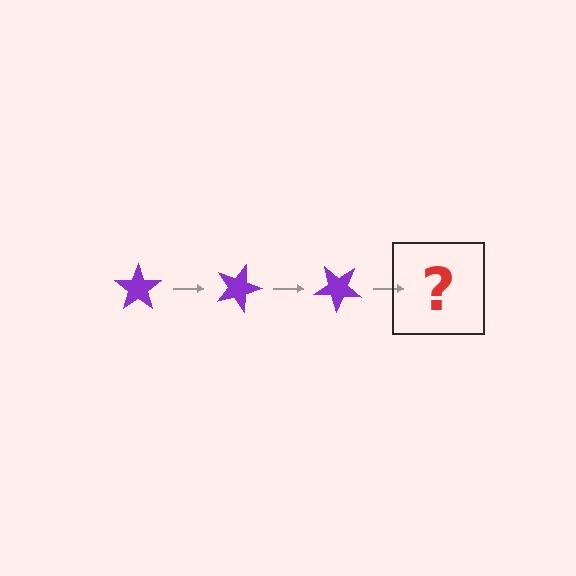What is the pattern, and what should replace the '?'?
The pattern is that the star rotates 20 degrees each step. The '?' should be a purple star rotated 60 degrees.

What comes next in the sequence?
The next element should be a purple star rotated 60 degrees.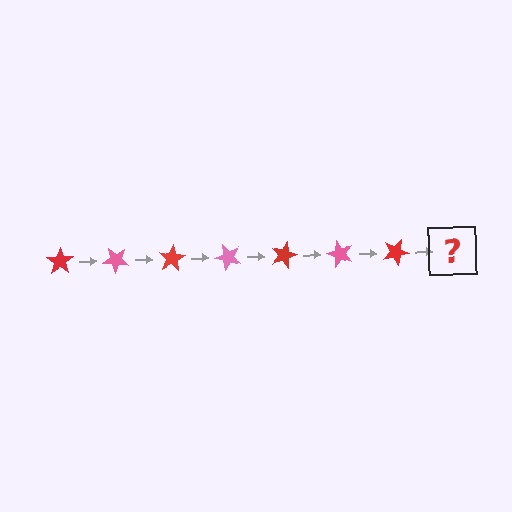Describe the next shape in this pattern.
It should be a pink star, rotated 280 degrees from the start.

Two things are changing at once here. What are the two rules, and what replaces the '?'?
The two rules are that it rotates 40 degrees each step and the color cycles through red and pink. The '?' should be a pink star, rotated 280 degrees from the start.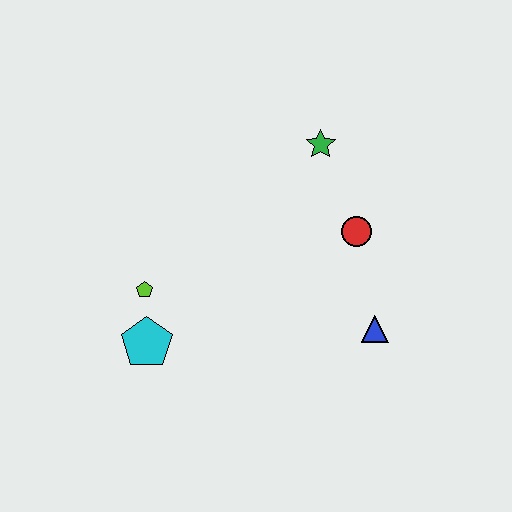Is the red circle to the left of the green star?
No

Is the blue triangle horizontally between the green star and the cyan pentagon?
No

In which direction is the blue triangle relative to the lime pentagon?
The blue triangle is to the right of the lime pentagon.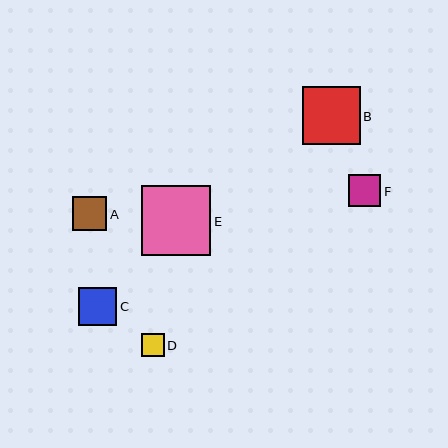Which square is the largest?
Square E is the largest with a size of approximately 70 pixels.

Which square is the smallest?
Square D is the smallest with a size of approximately 23 pixels.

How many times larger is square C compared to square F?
Square C is approximately 1.2 times the size of square F.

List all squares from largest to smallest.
From largest to smallest: E, B, C, A, F, D.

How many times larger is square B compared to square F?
Square B is approximately 1.8 times the size of square F.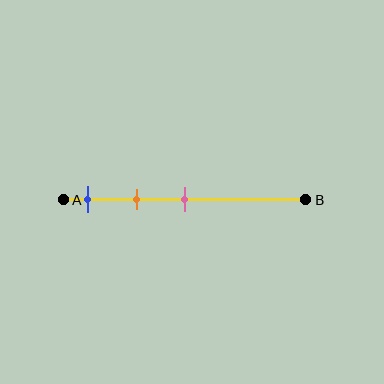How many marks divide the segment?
There are 3 marks dividing the segment.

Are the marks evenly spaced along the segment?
Yes, the marks are approximately evenly spaced.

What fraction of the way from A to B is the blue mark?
The blue mark is approximately 10% (0.1) of the way from A to B.